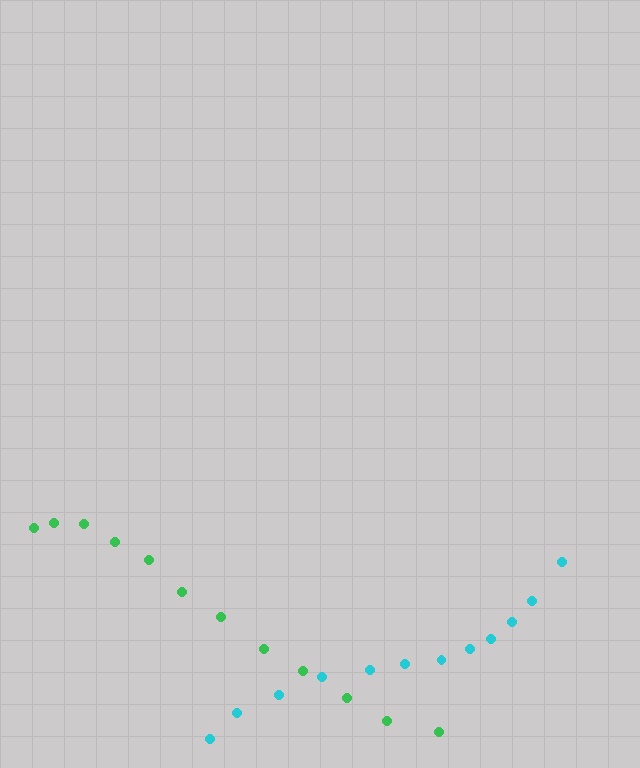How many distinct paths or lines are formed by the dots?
There are 2 distinct paths.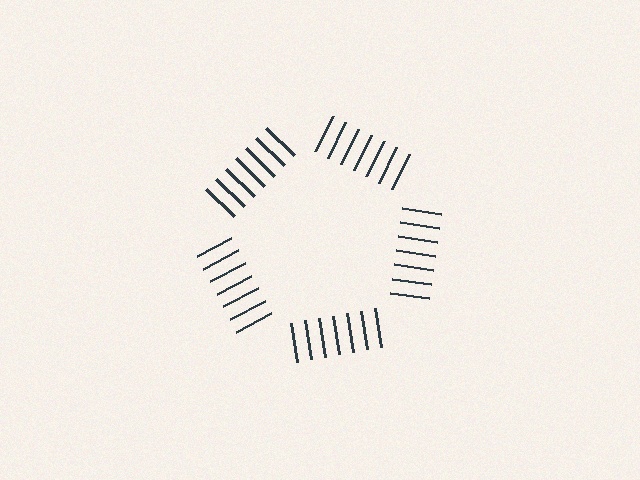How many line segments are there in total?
35 — 7 along each of the 5 edges.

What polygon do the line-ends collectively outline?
An illusory pentagon — the line segments terminate on its edges but no continuous stroke is drawn.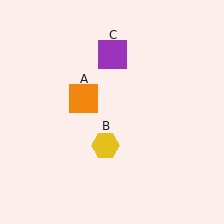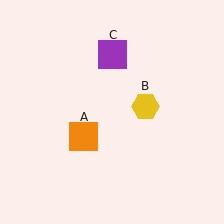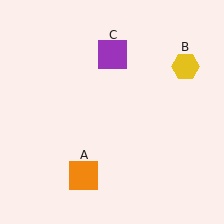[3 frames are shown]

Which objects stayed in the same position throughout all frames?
Purple square (object C) remained stationary.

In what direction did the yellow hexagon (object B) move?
The yellow hexagon (object B) moved up and to the right.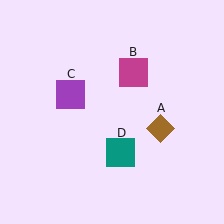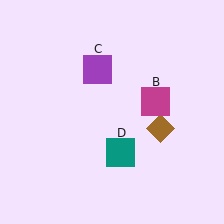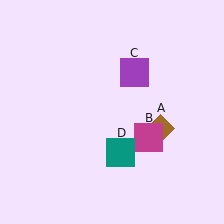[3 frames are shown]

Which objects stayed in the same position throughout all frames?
Brown diamond (object A) and teal square (object D) remained stationary.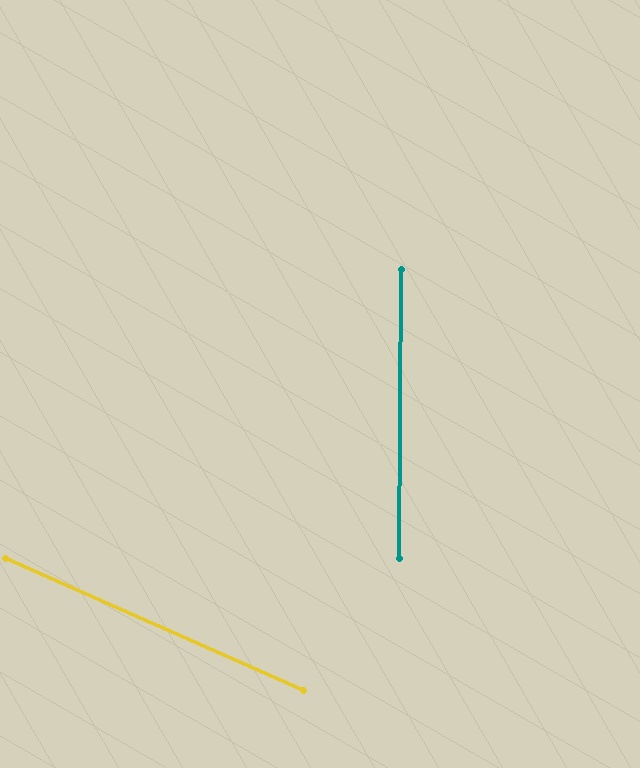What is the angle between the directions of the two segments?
Approximately 66 degrees.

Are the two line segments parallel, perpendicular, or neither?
Neither parallel nor perpendicular — they differ by about 66°.